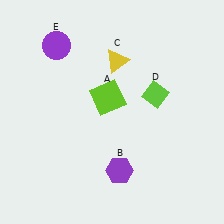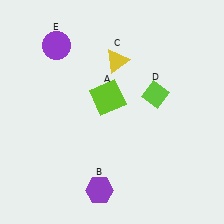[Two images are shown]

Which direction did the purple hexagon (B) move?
The purple hexagon (B) moved left.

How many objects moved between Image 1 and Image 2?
1 object moved between the two images.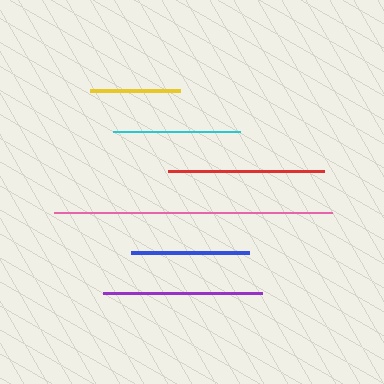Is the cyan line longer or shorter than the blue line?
The cyan line is longer than the blue line.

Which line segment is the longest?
The pink line is the longest at approximately 278 pixels.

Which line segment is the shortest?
The yellow line is the shortest at approximately 90 pixels.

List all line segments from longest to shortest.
From longest to shortest: pink, purple, red, cyan, blue, yellow.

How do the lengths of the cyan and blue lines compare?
The cyan and blue lines are approximately the same length.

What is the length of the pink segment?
The pink segment is approximately 278 pixels long.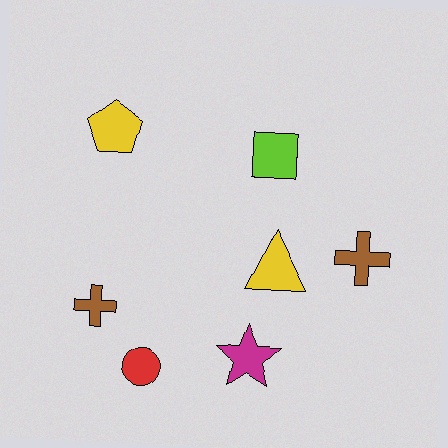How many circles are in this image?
There is 1 circle.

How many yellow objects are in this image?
There are 2 yellow objects.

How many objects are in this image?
There are 7 objects.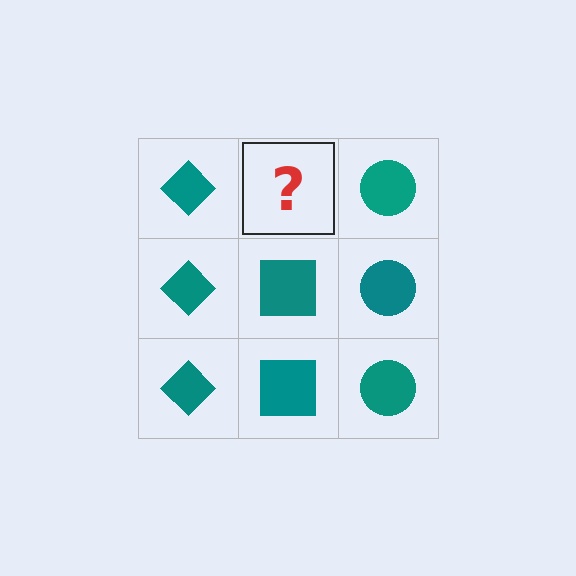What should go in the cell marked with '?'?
The missing cell should contain a teal square.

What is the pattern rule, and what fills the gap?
The rule is that each column has a consistent shape. The gap should be filled with a teal square.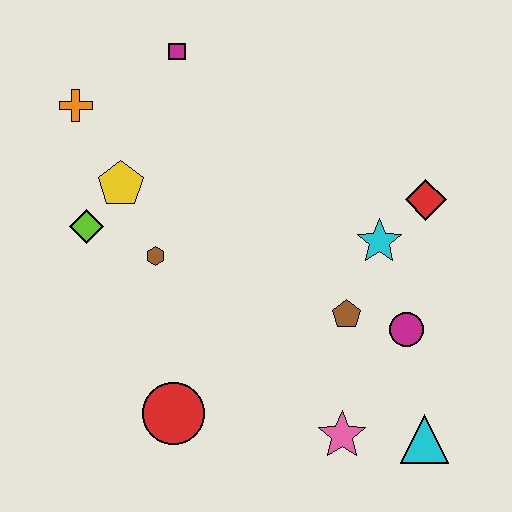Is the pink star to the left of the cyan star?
Yes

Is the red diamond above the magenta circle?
Yes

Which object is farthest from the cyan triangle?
The orange cross is farthest from the cyan triangle.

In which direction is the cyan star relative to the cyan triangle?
The cyan star is above the cyan triangle.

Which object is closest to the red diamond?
The cyan star is closest to the red diamond.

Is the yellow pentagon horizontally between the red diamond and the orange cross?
Yes